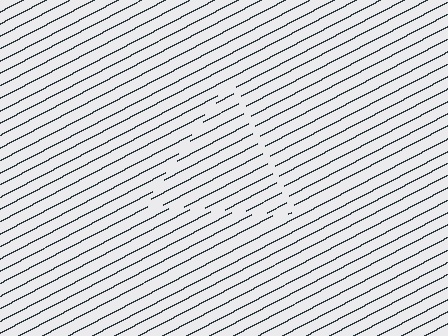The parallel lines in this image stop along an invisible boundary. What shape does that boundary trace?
An illusory triangle. The interior of the shape contains the same grating, shifted by half a period — the contour is defined by the phase discontinuity where line-ends from the inner and outer gratings abut.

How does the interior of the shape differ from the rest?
The interior of the shape contains the same grating, shifted by half a period — the contour is defined by the phase discontinuity where line-ends from the inner and outer gratings abut.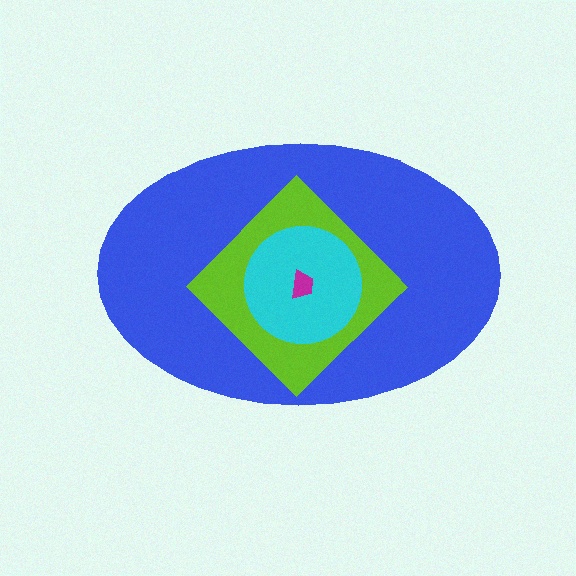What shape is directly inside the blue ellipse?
The lime diamond.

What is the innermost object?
The magenta trapezoid.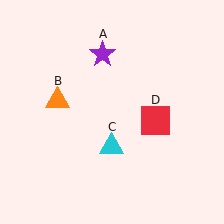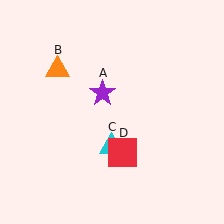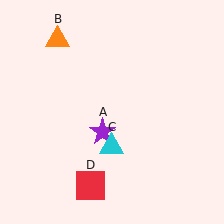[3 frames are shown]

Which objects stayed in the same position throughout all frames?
Cyan triangle (object C) remained stationary.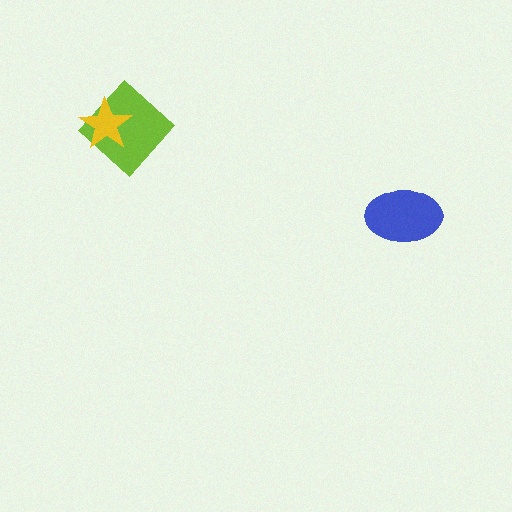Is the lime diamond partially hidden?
Yes, it is partially covered by another shape.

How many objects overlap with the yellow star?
1 object overlaps with the yellow star.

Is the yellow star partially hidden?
No, no other shape covers it.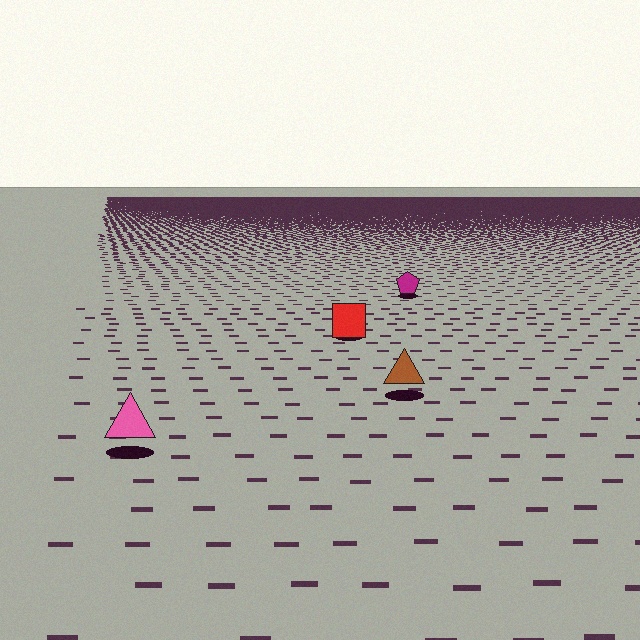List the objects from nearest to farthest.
From nearest to farthest: the pink triangle, the brown triangle, the red square, the magenta pentagon.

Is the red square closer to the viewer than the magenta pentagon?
Yes. The red square is closer — you can tell from the texture gradient: the ground texture is coarser near it.